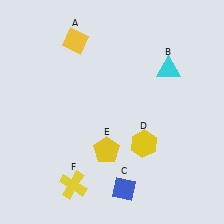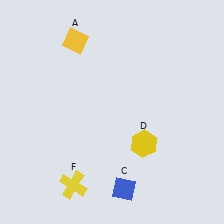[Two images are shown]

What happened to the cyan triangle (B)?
The cyan triangle (B) was removed in Image 2. It was in the top-right area of Image 1.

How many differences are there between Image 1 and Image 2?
There are 2 differences between the two images.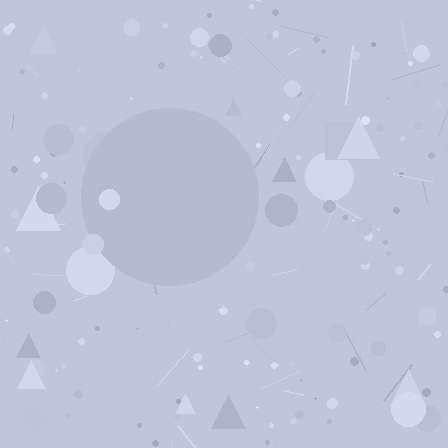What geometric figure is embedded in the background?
A circle is embedded in the background.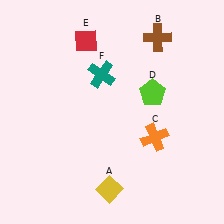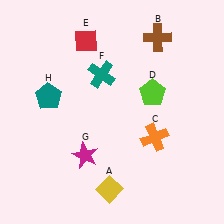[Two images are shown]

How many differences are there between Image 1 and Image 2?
There are 2 differences between the two images.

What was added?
A magenta star (G), a teal pentagon (H) were added in Image 2.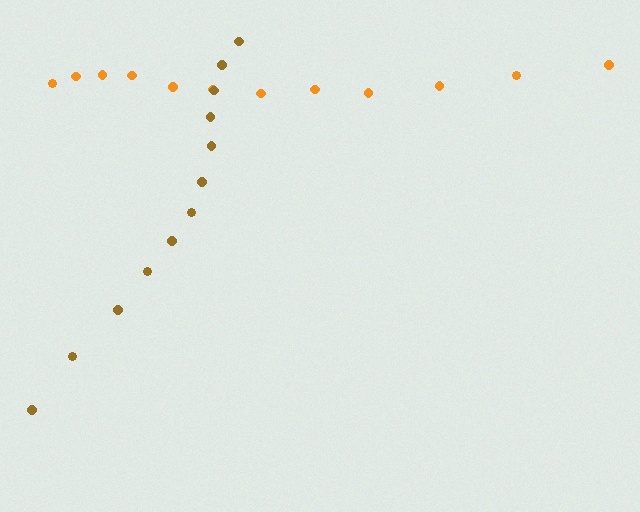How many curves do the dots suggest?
There are 2 distinct paths.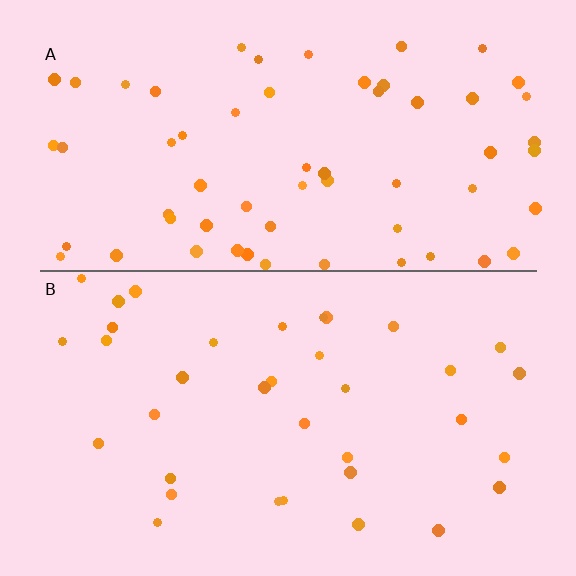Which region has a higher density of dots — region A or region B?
A (the top).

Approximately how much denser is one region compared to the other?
Approximately 1.7× — region A over region B.